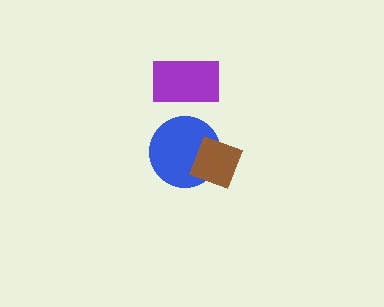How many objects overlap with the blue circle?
1 object overlaps with the blue circle.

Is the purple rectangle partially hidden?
No, no other shape covers it.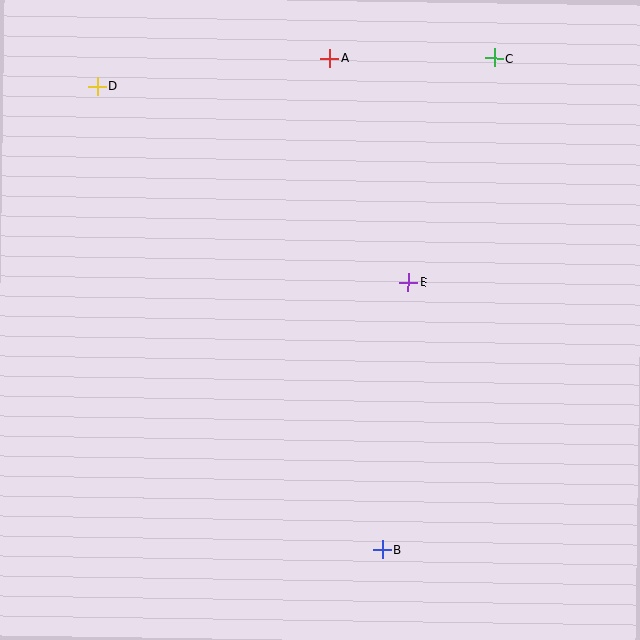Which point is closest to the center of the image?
Point E at (408, 283) is closest to the center.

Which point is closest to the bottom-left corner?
Point B is closest to the bottom-left corner.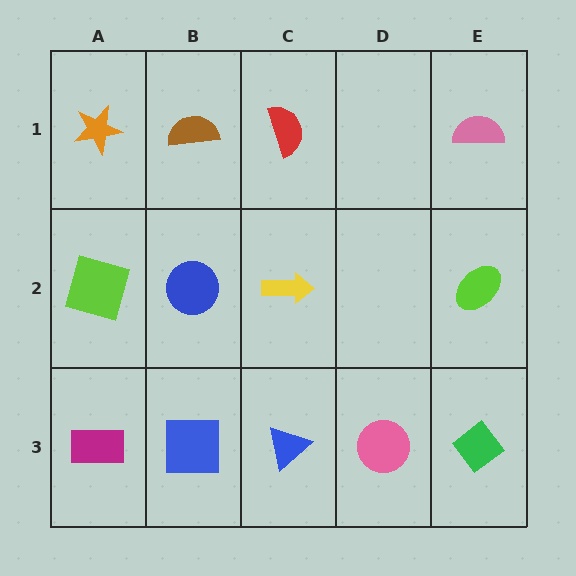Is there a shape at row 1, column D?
No, that cell is empty.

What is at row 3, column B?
A blue square.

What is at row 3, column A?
A magenta rectangle.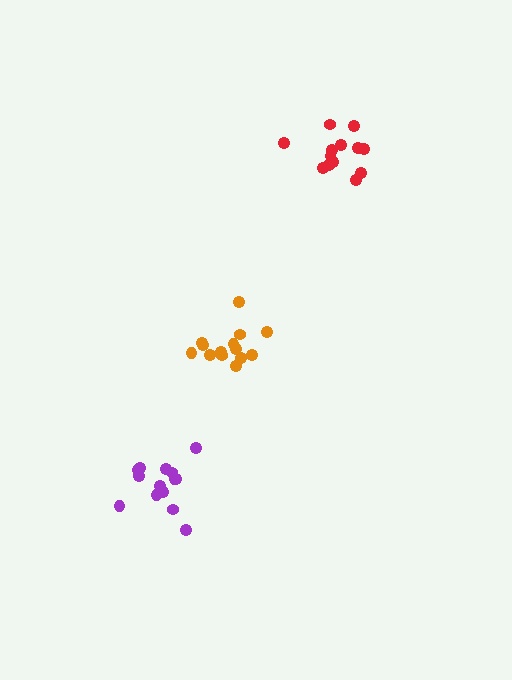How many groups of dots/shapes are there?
There are 3 groups.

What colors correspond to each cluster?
The clusters are colored: orange, red, purple.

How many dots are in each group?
Group 1: 14 dots, Group 2: 13 dots, Group 3: 14 dots (41 total).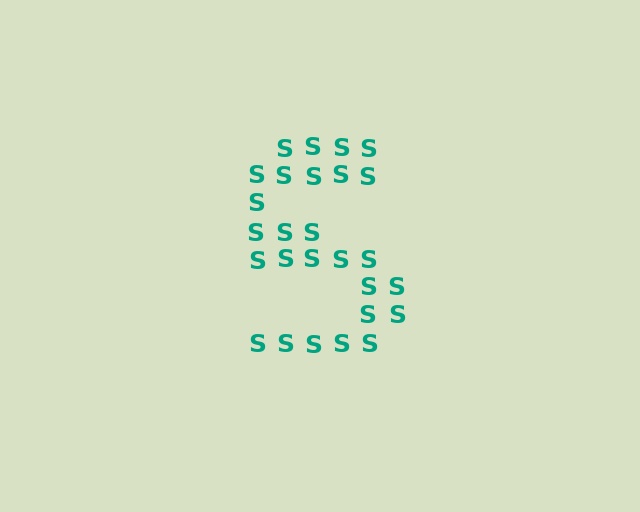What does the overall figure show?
The overall figure shows the letter S.